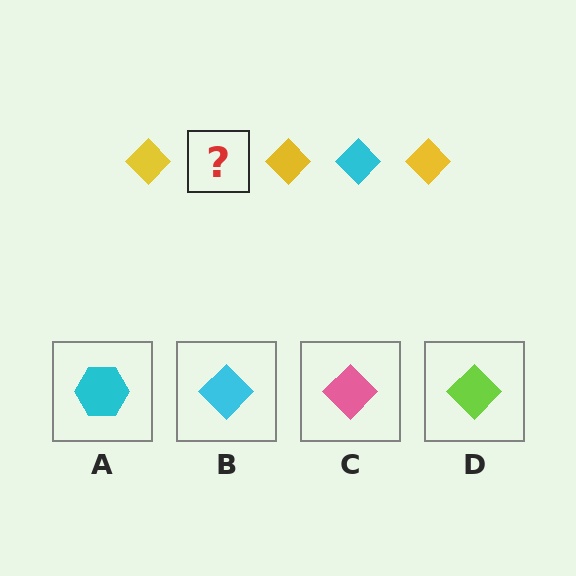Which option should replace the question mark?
Option B.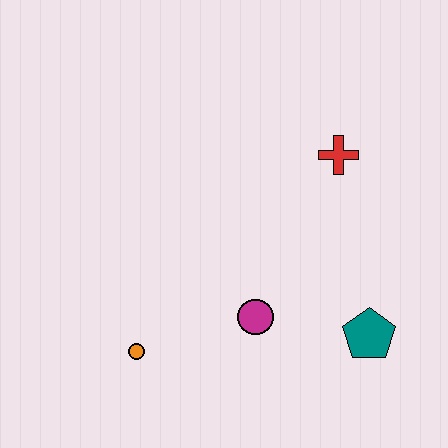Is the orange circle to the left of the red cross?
Yes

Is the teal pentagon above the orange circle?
Yes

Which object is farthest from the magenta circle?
The red cross is farthest from the magenta circle.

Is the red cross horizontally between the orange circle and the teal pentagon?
Yes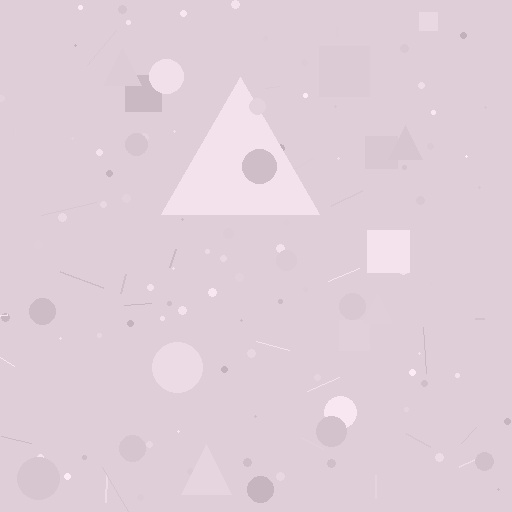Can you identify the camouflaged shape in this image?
The camouflaged shape is a triangle.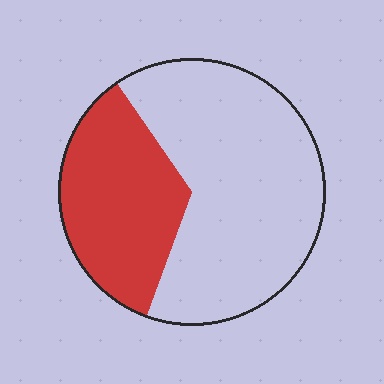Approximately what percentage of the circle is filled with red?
Approximately 35%.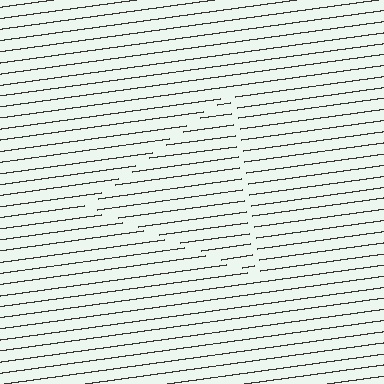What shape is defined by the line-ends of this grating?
An illusory triangle. The interior of the shape contains the same grating, shifted by half a period — the contour is defined by the phase discontinuity where line-ends from the inner and outer gratings abut.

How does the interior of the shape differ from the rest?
The interior of the shape contains the same grating, shifted by half a period — the contour is defined by the phase discontinuity where line-ends from the inner and outer gratings abut.